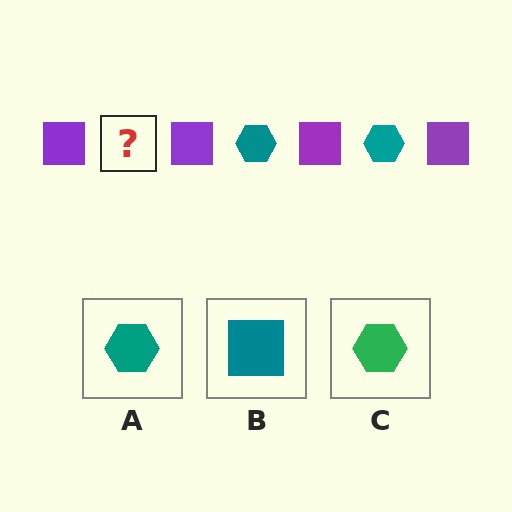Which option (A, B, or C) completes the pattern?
A.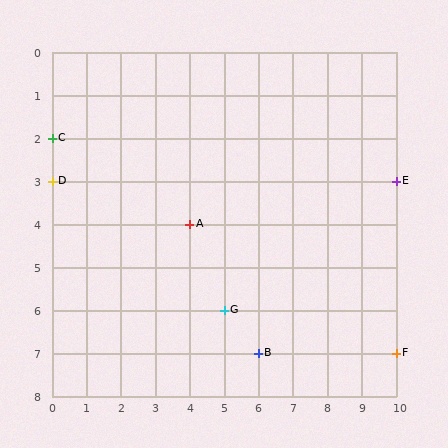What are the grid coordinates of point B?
Point B is at grid coordinates (6, 7).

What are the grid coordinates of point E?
Point E is at grid coordinates (10, 3).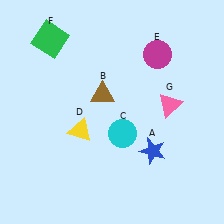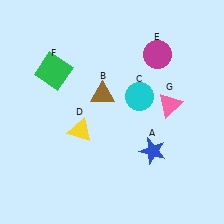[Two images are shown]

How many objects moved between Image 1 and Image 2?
2 objects moved between the two images.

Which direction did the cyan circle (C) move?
The cyan circle (C) moved up.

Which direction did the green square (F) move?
The green square (F) moved down.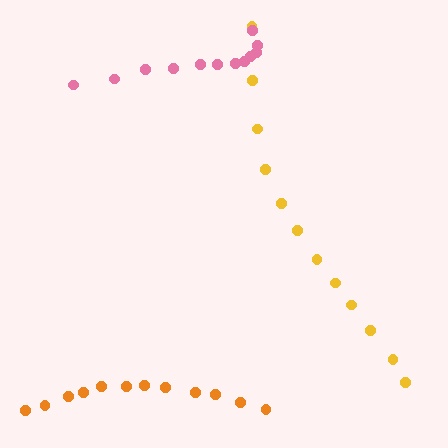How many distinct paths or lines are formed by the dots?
There are 3 distinct paths.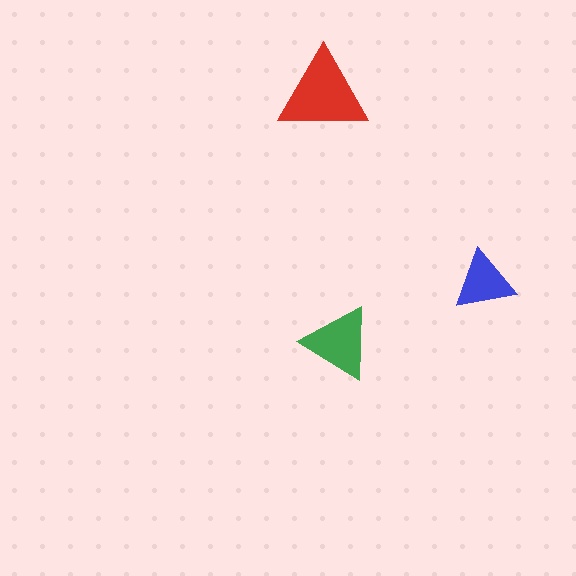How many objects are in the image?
There are 3 objects in the image.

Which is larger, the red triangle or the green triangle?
The red one.